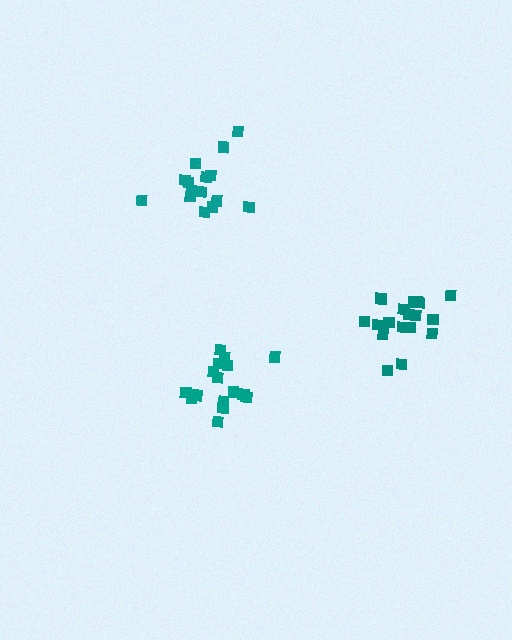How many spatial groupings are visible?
There are 3 spatial groupings.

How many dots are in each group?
Group 1: 16 dots, Group 2: 19 dots, Group 3: 15 dots (50 total).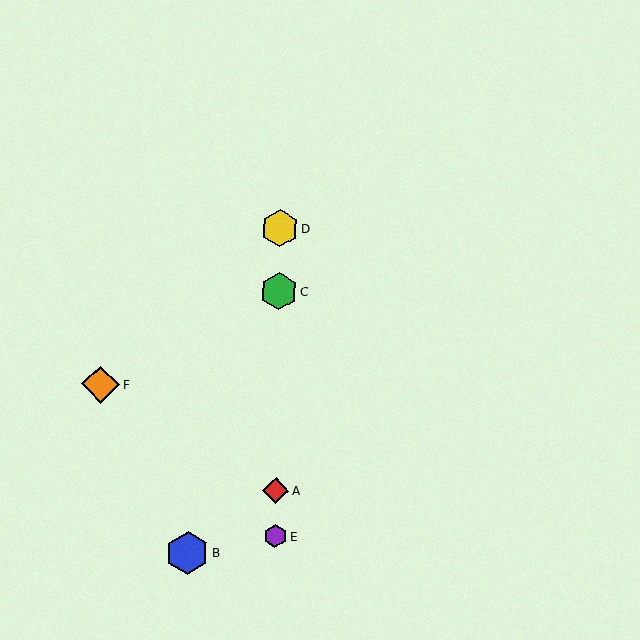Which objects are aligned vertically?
Objects A, C, D, E are aligned vertically.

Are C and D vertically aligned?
Yes, both are at x≈279.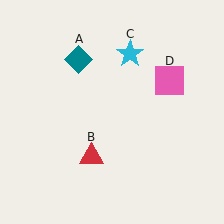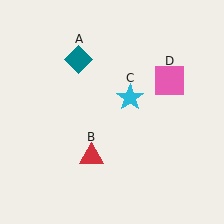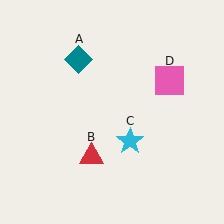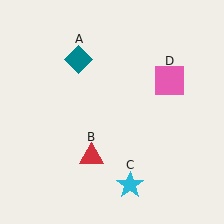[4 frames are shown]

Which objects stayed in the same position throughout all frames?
Teal diamond (object A) and red triangle (object B) and pink square (object D) remained stationary.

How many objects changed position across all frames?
1 object changed position: cyan star (object C).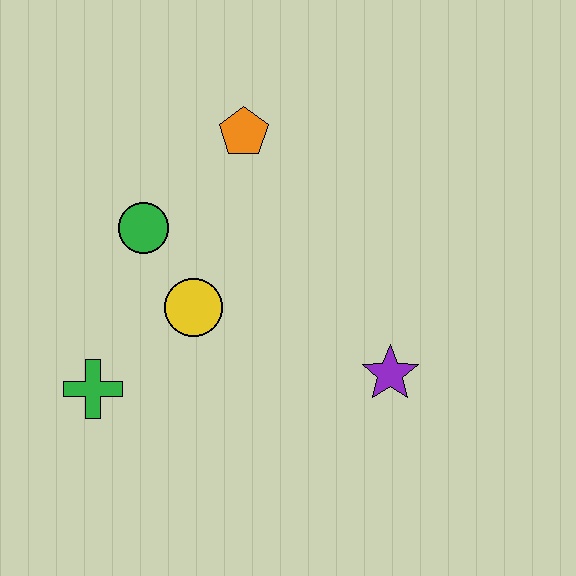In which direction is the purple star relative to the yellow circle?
The purple star is to the right of the yellow circle.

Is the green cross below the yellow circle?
Yes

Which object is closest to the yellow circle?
The green circle is closest to the yellow circle.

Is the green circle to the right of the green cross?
Yes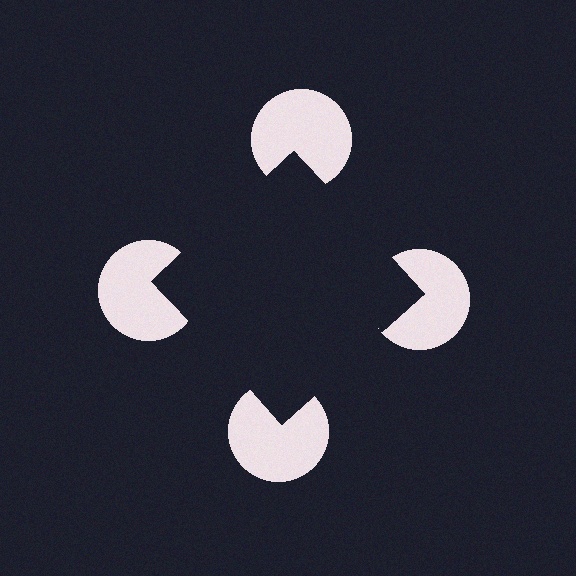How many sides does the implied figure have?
4 sides.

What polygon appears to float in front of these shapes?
An illusory square — its edges are inferred from the aligned wedge cuts in the pac-man discs, not physically drawn.